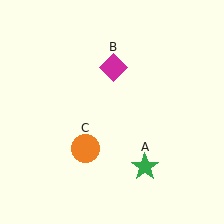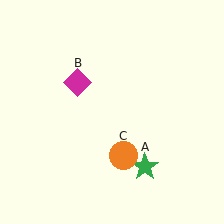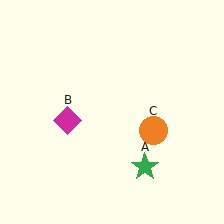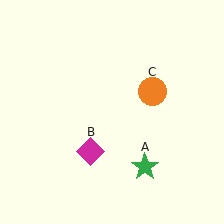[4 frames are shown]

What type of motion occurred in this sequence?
The magenta diamond (object B), orange circle (object C) rotated counterclockwise around the center of the scene.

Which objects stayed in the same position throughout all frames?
Green star (object A) remained stationary.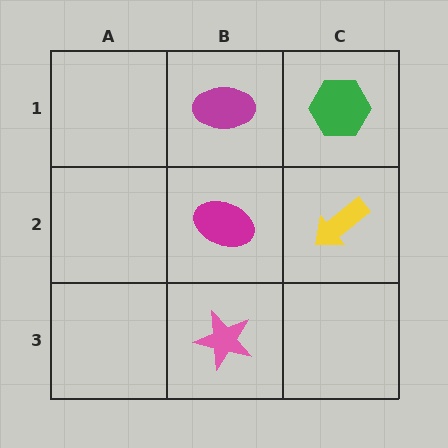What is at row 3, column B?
A pink star.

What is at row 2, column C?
A yellow arrow.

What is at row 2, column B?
A magenta ellipse.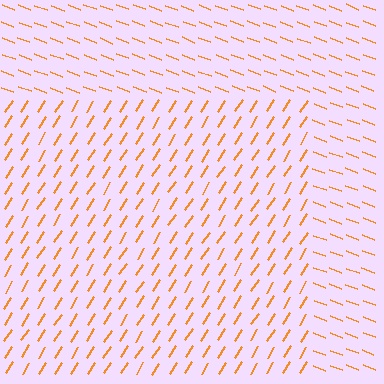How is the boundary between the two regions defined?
The boundary is defined purely by a change in line orientation (approximately 78 degrees difference). All lines are the same color and thickness.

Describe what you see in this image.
The image is filled with small orange line segments. A rectangle region in the image has lines oriented differently from the surrounding lines, creating a visible texture boundary.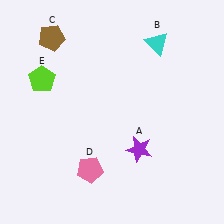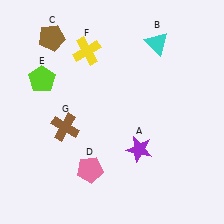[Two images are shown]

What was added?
A yellow cross (F), a brown cross (G) were added in Image 2.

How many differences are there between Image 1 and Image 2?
There are 2 differences between the two images.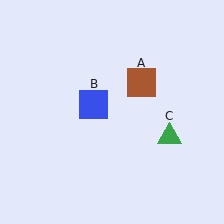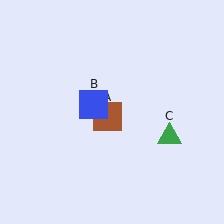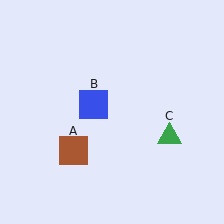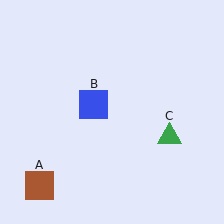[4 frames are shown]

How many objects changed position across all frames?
1 object changed position: brown square (object A).